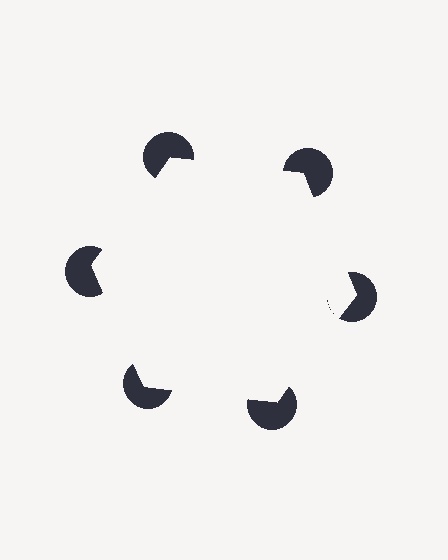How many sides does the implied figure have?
6 sides.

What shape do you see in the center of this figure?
An illusory hexagon — its edges are inferred from the aligned wedge cuts in the pac-man discs, not physically drawn.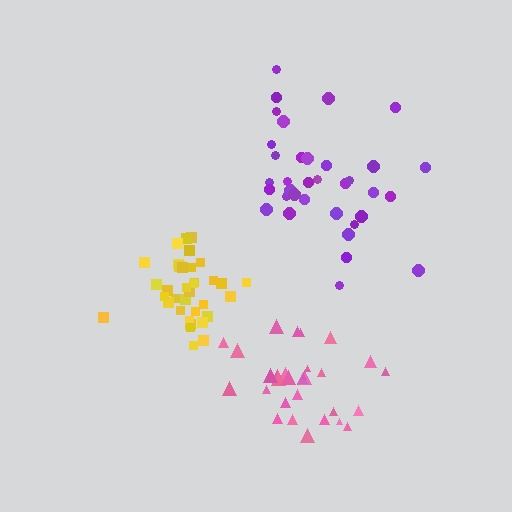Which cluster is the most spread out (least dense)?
Purple.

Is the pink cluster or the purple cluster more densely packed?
Pink.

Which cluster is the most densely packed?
Yellow.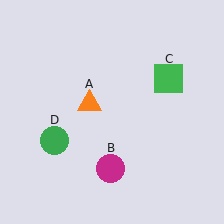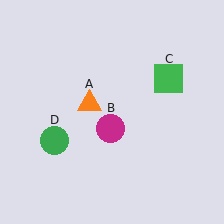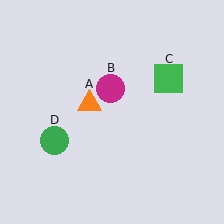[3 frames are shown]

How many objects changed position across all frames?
1 object changed position: magenta circle (object B).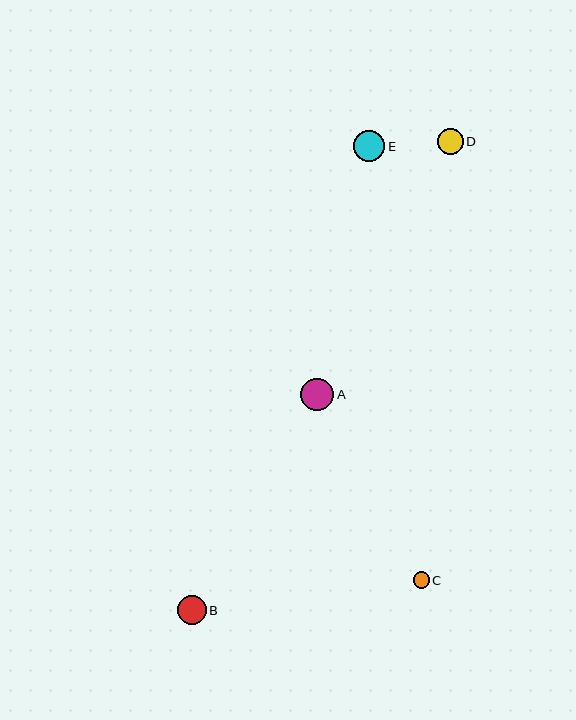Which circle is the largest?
Circle A is the largest with a size of approximately 33 pixels.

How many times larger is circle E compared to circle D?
Circle E is approximately 1.2 times the size of circle D.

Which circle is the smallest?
Circle C is the smallest with a size of approximately 16 pixels.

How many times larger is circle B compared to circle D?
Circle B is approximately 1.1 times the size of circle D.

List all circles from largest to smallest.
From largest to smallest: A, E, B, D, C.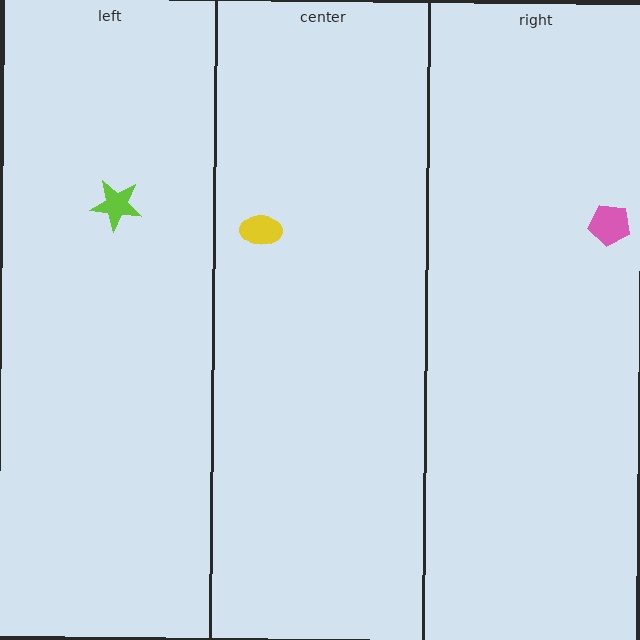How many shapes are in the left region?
1.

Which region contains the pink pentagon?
The right region.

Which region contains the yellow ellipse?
The center region.